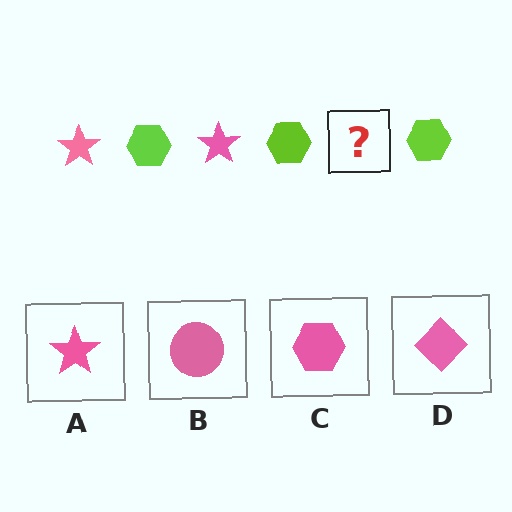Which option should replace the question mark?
Option A.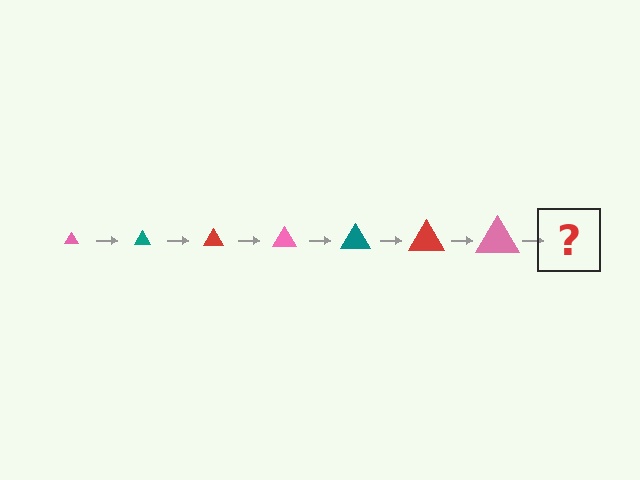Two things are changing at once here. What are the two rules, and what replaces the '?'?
The two rules are that the triangle grows larger each step and the color cycles through pink, teal, and red. The '?' should be a teal triangle, larger than the previous one.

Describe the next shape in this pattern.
It should be a teal triangle, larger than the previous one.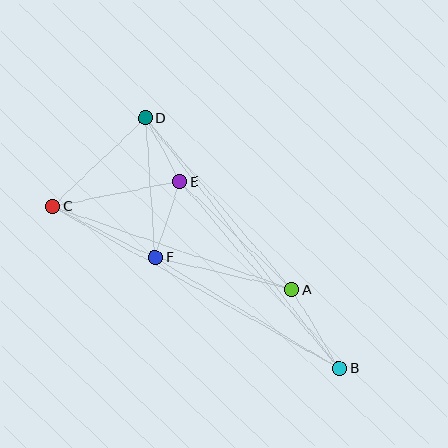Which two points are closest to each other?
Points D and E are closest to each other.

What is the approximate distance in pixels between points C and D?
The distance between C and D is approximately 128 pixels.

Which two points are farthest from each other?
Points B and C are farthest from each other.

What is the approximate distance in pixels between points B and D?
The distance between B and D is approximately 317 pixels.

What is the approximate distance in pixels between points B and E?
The distance between B and E is approximately 246 pixels.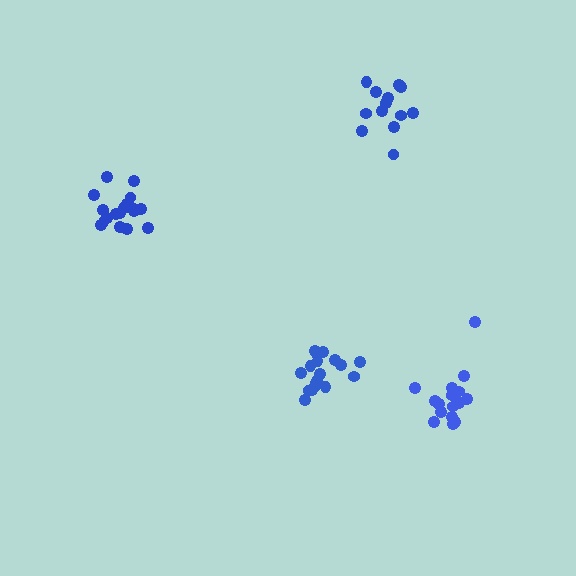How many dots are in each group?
Group 1: 16 dots, Group 2: 18 dots, Group 3: 18 dots, Group 4: 13 dots (65 total).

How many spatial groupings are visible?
There are 4 spatial groupings.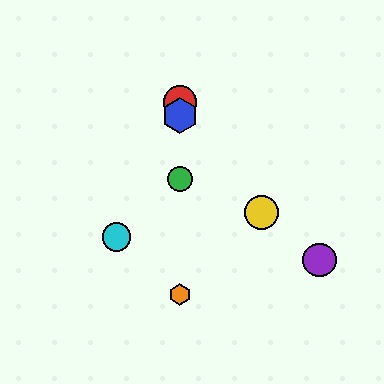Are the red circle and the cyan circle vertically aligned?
No, the red circle is at x≈180 and the cyan circle is at x≈117.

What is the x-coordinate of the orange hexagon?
The orange hexagon is at x≈180.